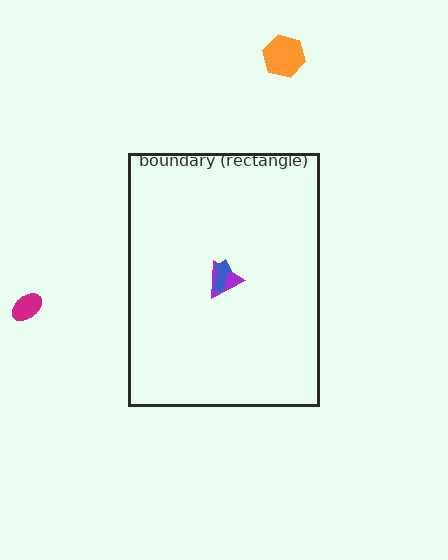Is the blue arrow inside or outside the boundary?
Inside.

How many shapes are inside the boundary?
2 inside, 2 outside.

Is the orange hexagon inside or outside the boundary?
Outside.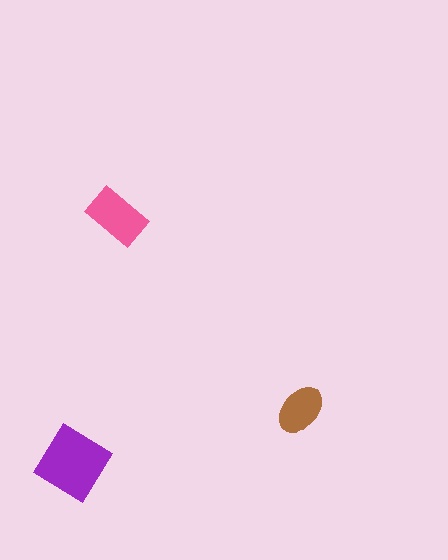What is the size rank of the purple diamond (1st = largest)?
1st.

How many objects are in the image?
There are 3 objects in the image.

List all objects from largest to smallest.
The purple diamond, the pink rectangle, the brown ellipse.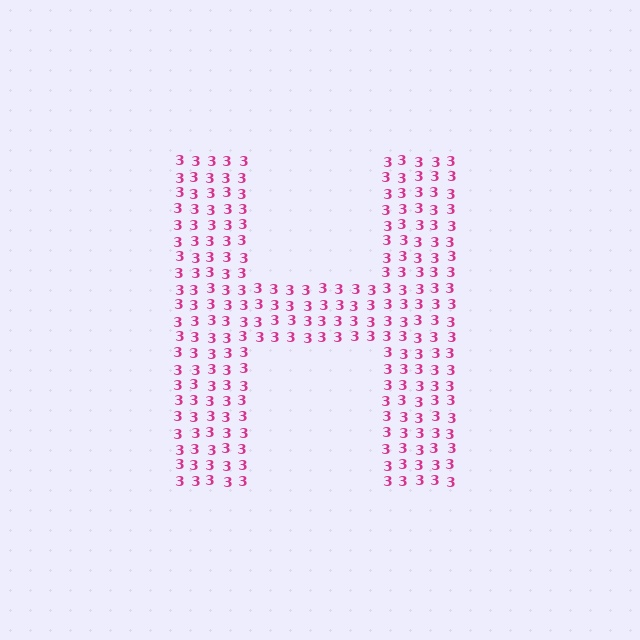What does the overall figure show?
The overall figure shows the letter H.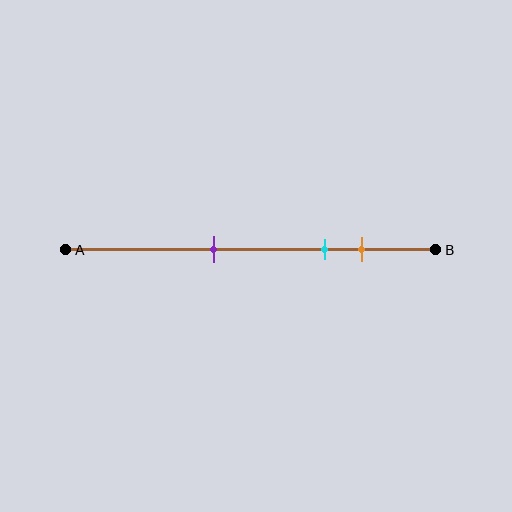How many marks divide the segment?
There are 3 marks dividing the segment.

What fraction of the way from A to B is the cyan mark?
The cyan mark is approximately 70% (0.7) of the way from A to B.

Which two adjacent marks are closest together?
The cyan and orange marks are the closest adjacent pair.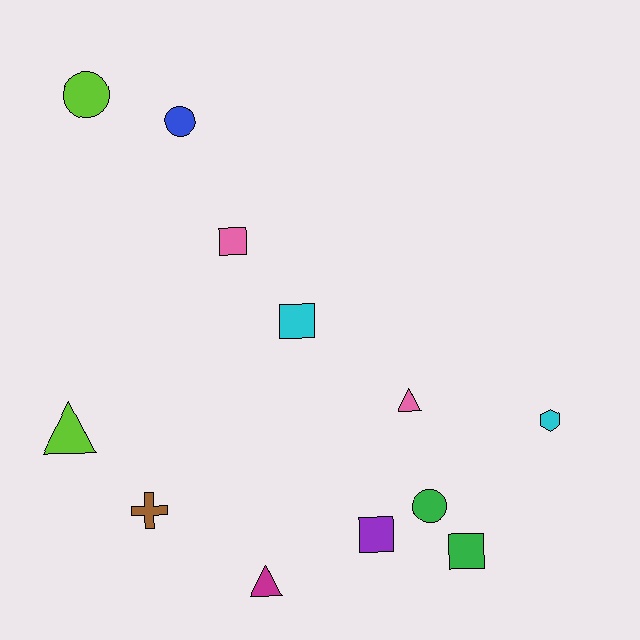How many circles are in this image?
There are 3 circles.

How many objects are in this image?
There are 12 objects.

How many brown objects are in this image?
There is 1 brown object.